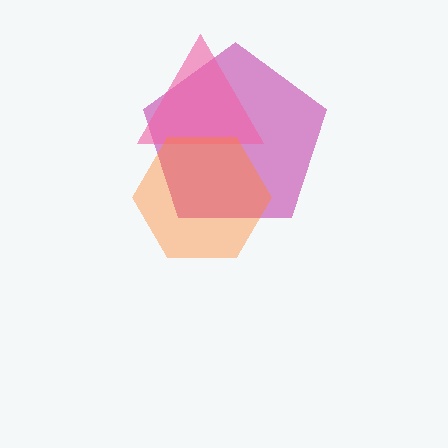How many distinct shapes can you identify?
There are 3 distinct shapes: a magenta pentagon, a pink triangle, an orange hexagon.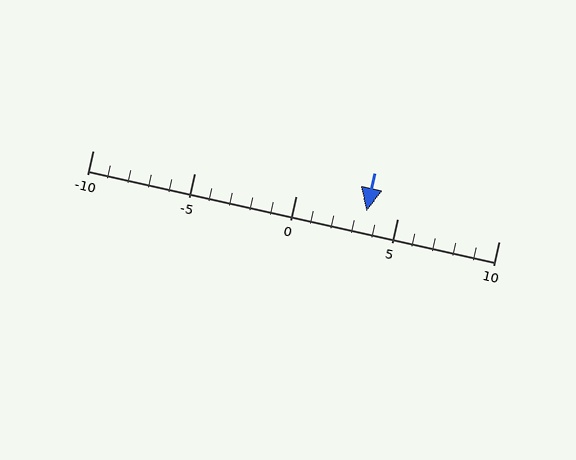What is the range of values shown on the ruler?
The ruler shows values from -10 to 10.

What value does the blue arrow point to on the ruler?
The blue arrow points to approximately 4.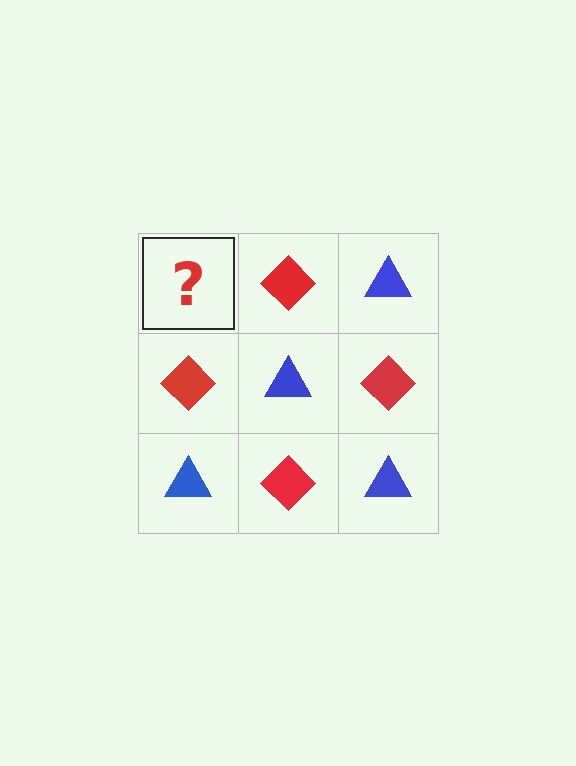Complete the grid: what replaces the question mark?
The question mark should be replaced with a blue triangle.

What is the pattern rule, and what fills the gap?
The rule is that it alternates blue triangle and red diamond in a checkerboard pattern. The gap should be filled with a blue triangle.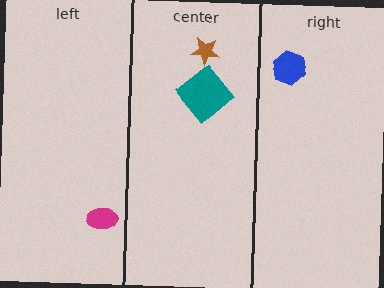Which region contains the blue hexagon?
The right region.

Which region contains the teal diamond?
The center region.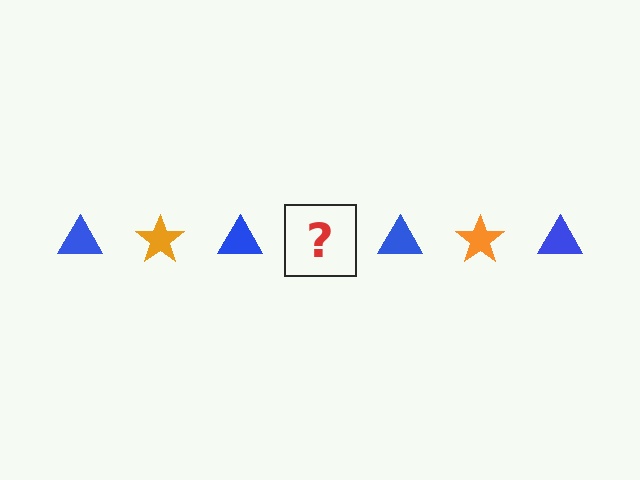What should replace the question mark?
The question mark should be replaced with an orange star.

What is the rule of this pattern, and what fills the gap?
The rule is that the pattern alternates between blue triangle and orange star. The gap should be filled with an orange star.